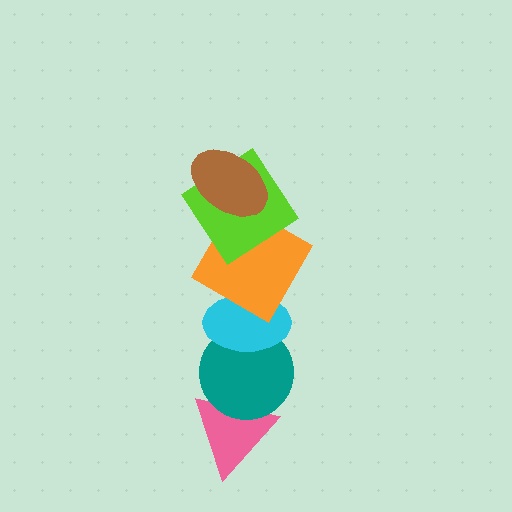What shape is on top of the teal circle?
The cyan ellipse is on top of the teal circle.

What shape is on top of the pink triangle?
The teal circle is on top of the pink triangle.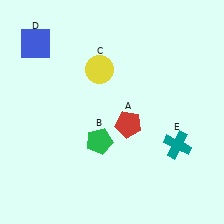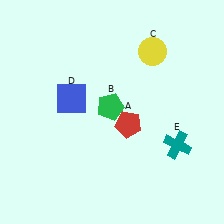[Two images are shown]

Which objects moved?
The objects that moved are: the green pentagon (B), the yellow circle (C), the blue square (D).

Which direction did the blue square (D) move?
The blue square (D) moved down.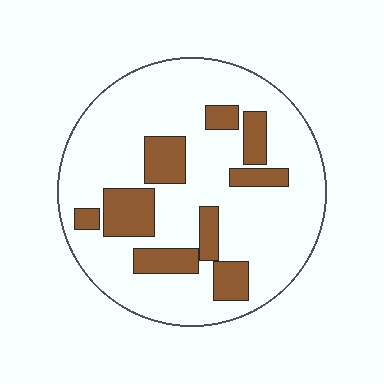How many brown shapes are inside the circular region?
9.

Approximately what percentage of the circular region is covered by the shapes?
Approximately 20%.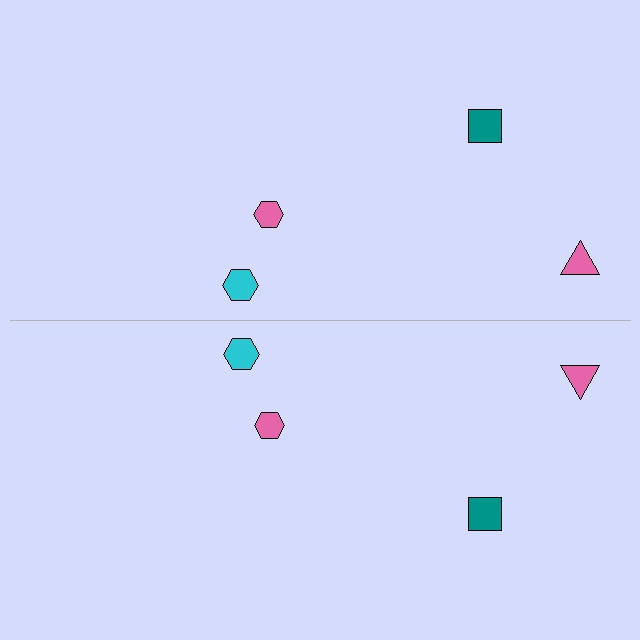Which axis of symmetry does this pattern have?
The pattern has a horizontal axis of symmetry running through the center of the image.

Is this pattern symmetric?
Yes, this pattern has bilateral (reflection) symmetry.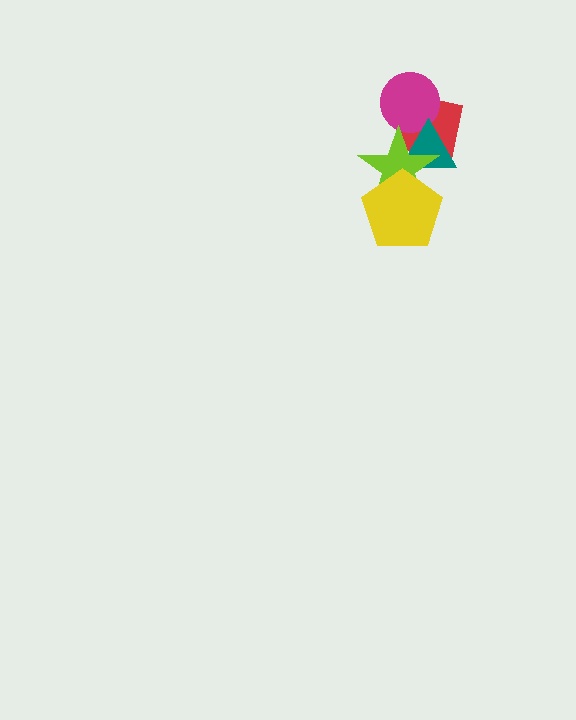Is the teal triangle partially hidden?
Yes, it is partially covered by another shape.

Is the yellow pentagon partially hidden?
No, no other shape covers it.